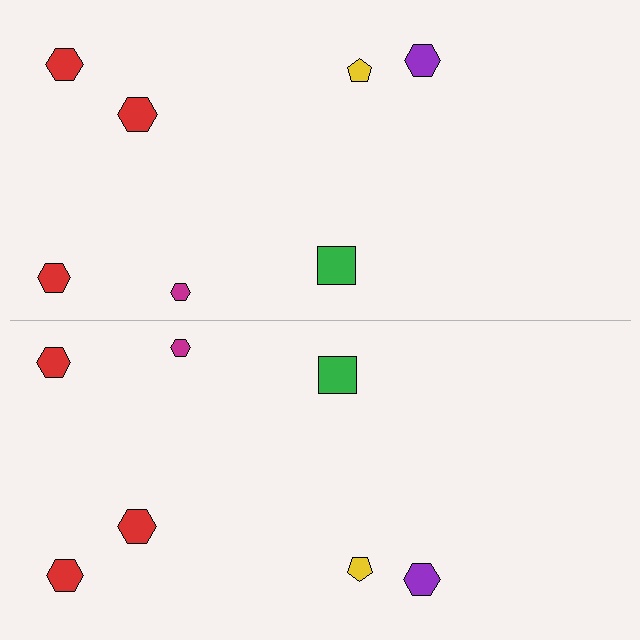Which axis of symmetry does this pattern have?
The pattern has a horizontal axis of symmetry running through the center of the image.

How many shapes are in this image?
There are 14 shapes in this image.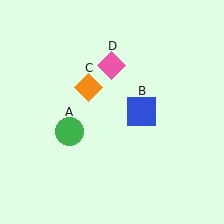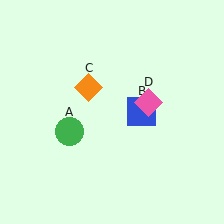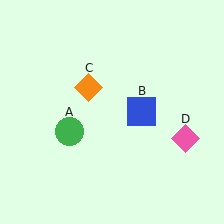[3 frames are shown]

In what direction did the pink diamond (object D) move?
The pink diamond (object D) moved down and to the right.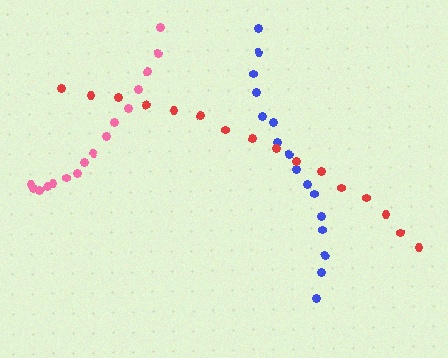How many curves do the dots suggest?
There are 3 distinct paths.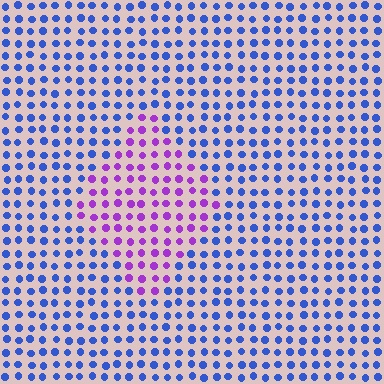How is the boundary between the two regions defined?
The boundary is defined purely by a slight shift in hue (about 57 degrees). Spacing, size, and orientation are identical on both sides.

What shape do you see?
I see a diamond.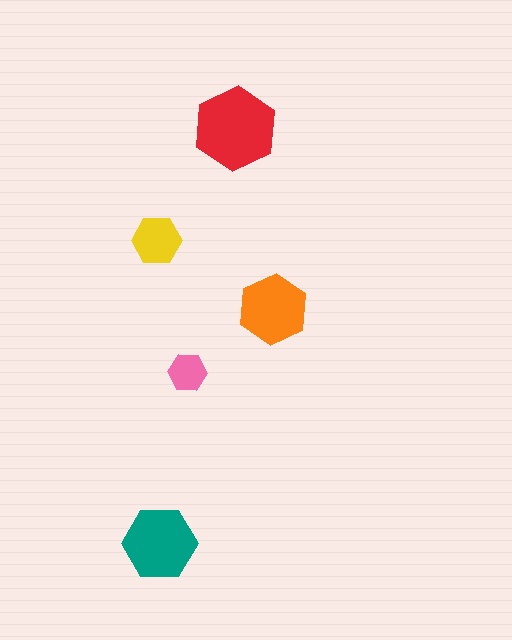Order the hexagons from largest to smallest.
the red one, the teal one, the orange one, the yellow one, the pink one.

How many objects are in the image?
There are 5 objects in the image.